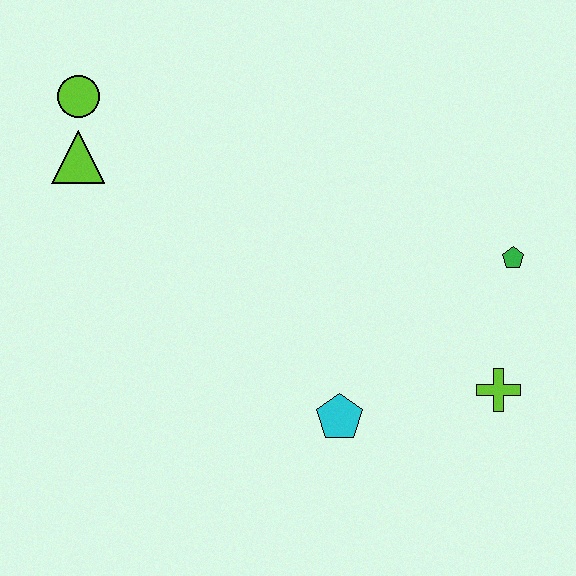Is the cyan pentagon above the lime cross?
No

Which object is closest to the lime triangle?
The lime circle is closest to the lime triangle.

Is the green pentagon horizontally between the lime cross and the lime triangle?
No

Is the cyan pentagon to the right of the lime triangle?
Yes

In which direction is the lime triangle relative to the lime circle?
The lime triangle is below the lime circle.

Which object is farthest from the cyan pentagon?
The lime circle is farthest from the cyan pentagon.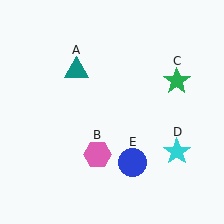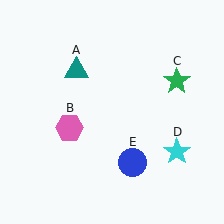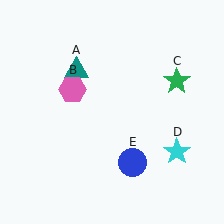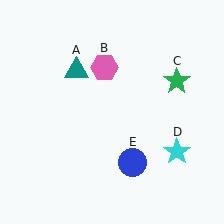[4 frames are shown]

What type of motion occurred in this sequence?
The pink hexagon (object B) rotated clockwise around the center of the scene.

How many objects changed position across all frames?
1 object changed position: pink hexagon (object B).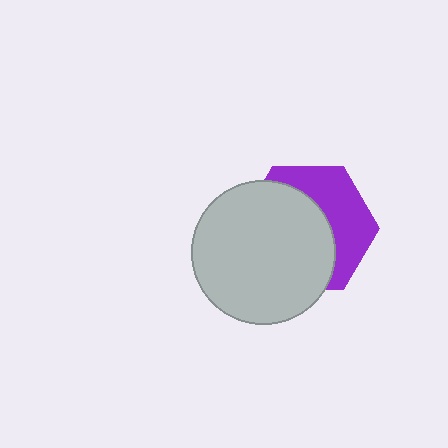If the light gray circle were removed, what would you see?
You would see the complete purple hexagon.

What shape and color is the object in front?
The object in front is a light gray circle.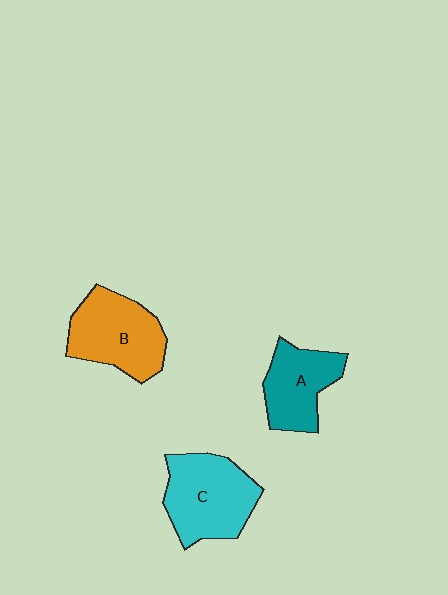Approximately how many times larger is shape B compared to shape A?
Approximately 1.3 times.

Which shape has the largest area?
Shape C (cyan).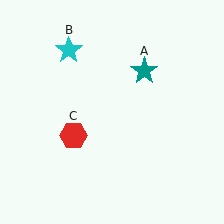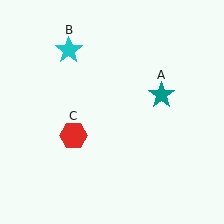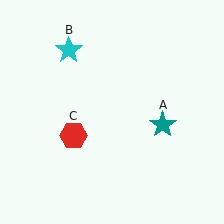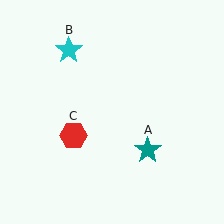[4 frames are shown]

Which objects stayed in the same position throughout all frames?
Cyan star (object B) and red hexagon (object C) remained stationary.